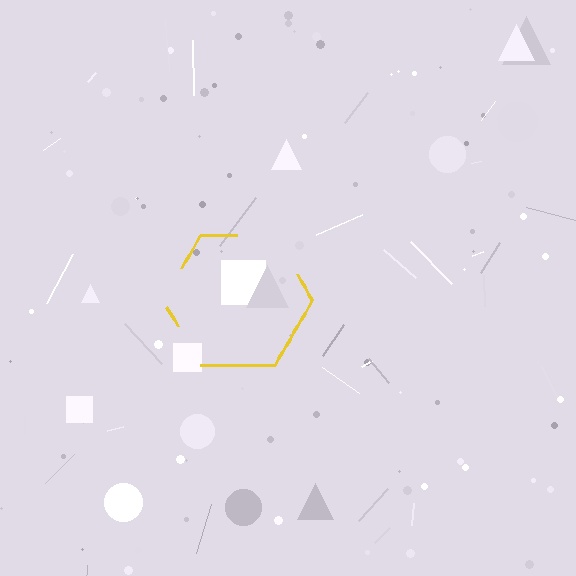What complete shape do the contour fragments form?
The contour fragments form a hexagon.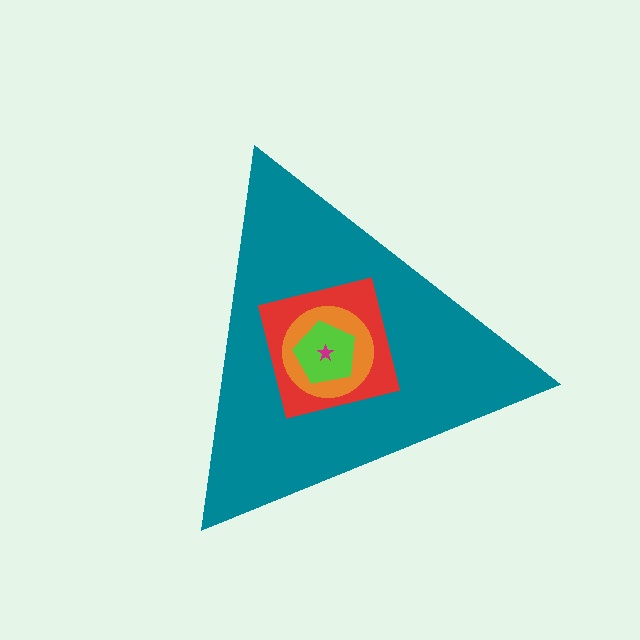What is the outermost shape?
The teal triangle.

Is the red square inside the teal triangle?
Yes.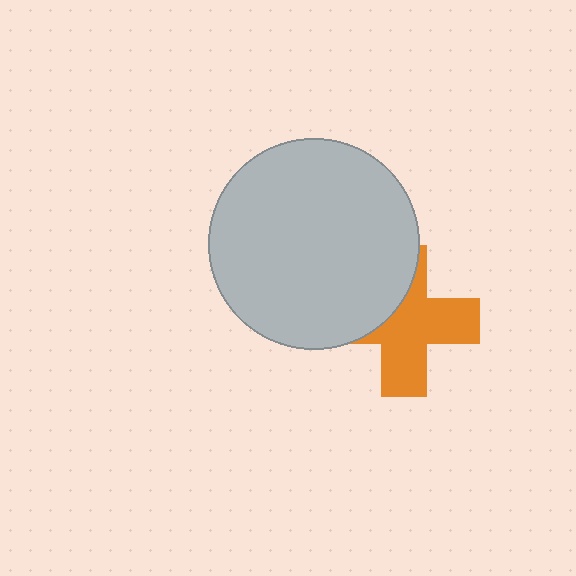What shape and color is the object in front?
The object in front is a light gray circle.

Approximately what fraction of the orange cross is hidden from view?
Roughly 37% of the orange cross is hidden behind the light gray circle.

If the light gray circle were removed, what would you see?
You would see the complete orange cross.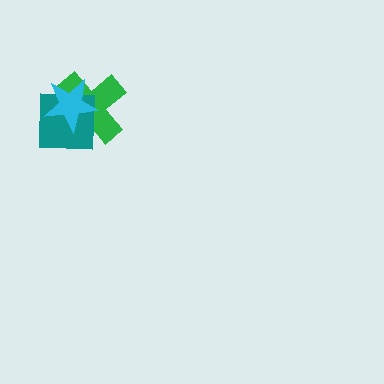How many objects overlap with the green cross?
2 objects overlap with the green cross.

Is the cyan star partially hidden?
No, no other shape covers it.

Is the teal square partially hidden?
Yes, it is partially covered by another shape.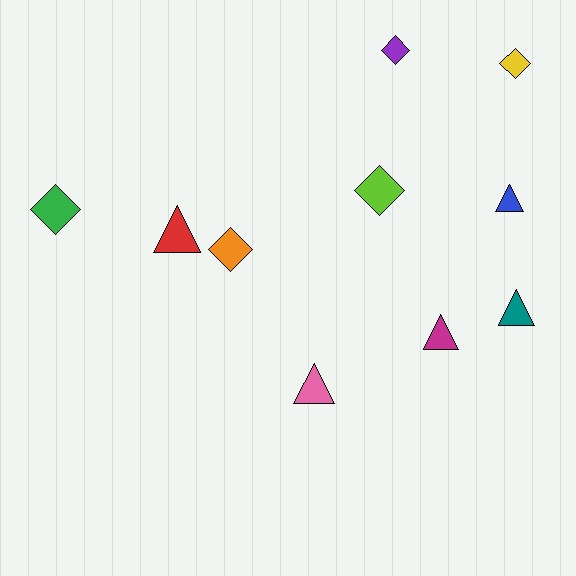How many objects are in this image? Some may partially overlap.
There are 10 objects.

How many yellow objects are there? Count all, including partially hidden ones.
There is 1 yellow object.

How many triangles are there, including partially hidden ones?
There are 5 triangles.